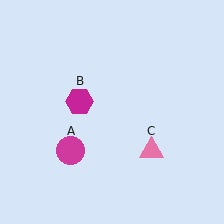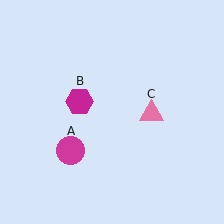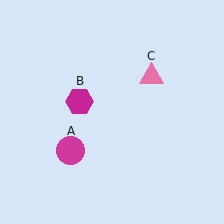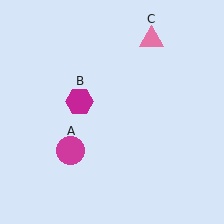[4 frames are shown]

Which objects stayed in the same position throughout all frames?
Magenta circle (object A) and magenta hexagon (object B) remained stationary.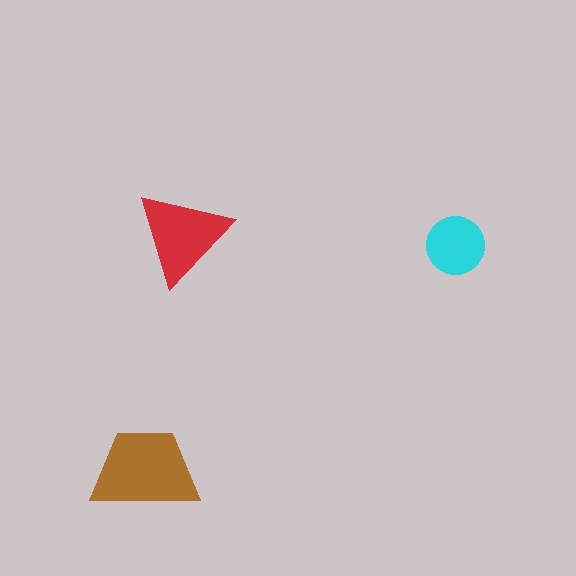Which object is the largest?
The brown trapezoid.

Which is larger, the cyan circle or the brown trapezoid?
The brown trapezoid.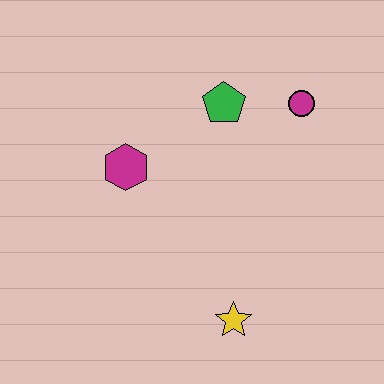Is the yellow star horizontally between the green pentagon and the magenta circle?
Yes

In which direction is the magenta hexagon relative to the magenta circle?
The magenta hexagon is to the left of the magenta circle.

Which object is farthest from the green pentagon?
The yellow star is farthest from the green pentagon.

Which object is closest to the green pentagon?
The magenta circle is closest to the green pentagon.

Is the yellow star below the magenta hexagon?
Yes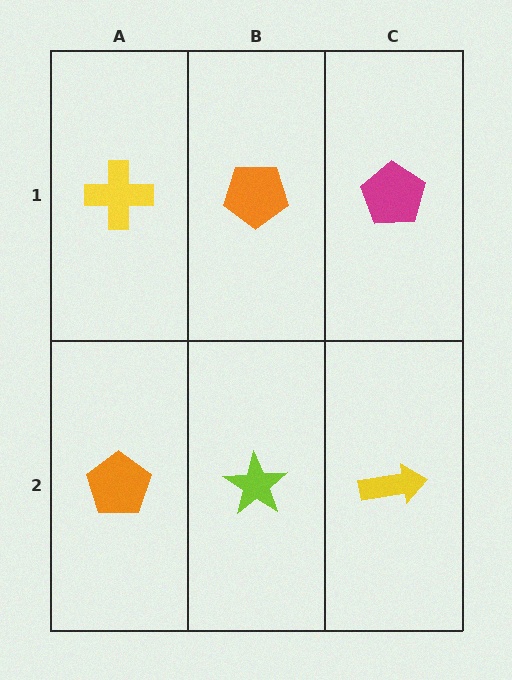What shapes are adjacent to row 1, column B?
A lime star (row 2, column B), a yellow cross (row 1, column A), a magenta pentagon (row 1, column C).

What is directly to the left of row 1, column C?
An orange pentagon.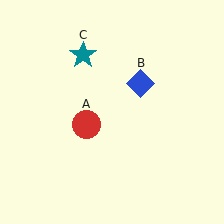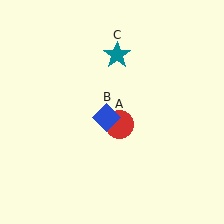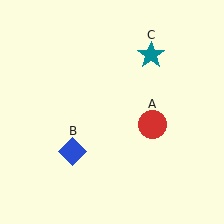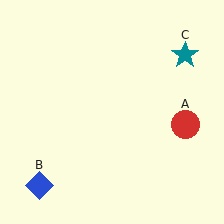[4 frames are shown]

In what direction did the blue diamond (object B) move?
The blue diamond (object B) moved down and to the left.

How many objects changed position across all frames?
3 objects changed position: red circle (object A), blue diamond (object B), teal star (object C).